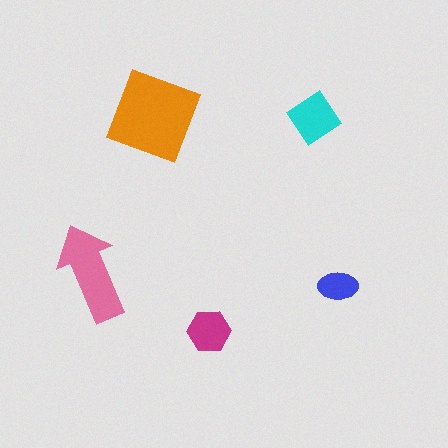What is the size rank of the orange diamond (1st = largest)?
1st.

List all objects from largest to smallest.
The orange diamond, the pink arrow, the cyan diamond, the magenta hexagon, the blue ellipse.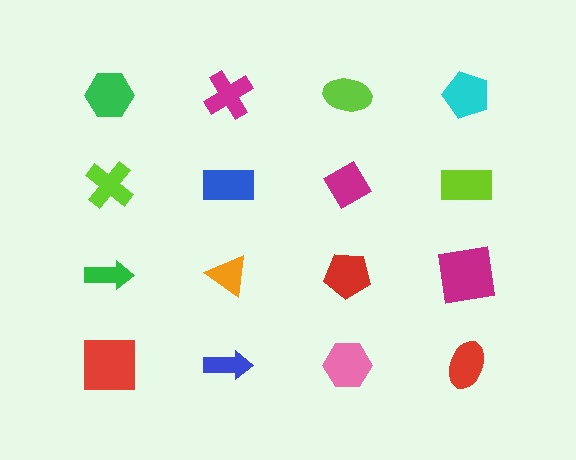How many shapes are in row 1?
4 shapes.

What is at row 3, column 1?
A green arrow.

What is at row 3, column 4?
A magenta square.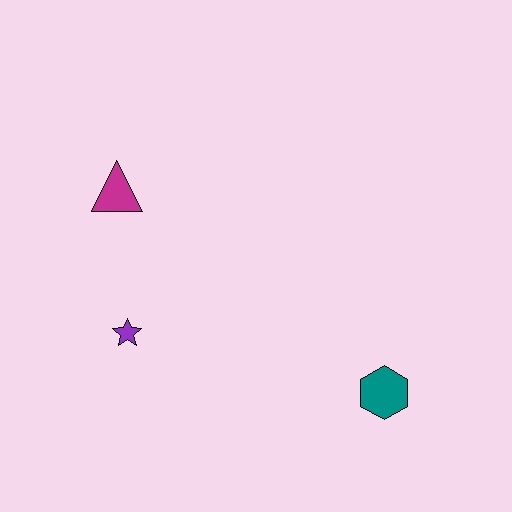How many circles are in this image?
There are no circles.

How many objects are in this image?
There are 3 objects.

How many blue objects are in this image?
There are no blue objects.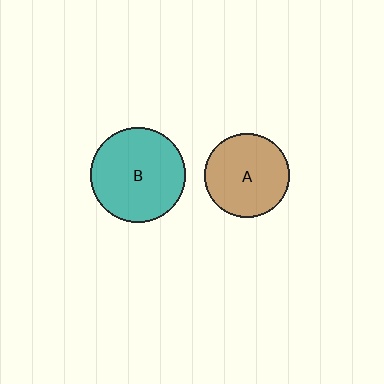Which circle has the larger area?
Circle B (teal).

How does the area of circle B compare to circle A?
Approximately 1.3 times.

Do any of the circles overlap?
No, none of the circles overlap.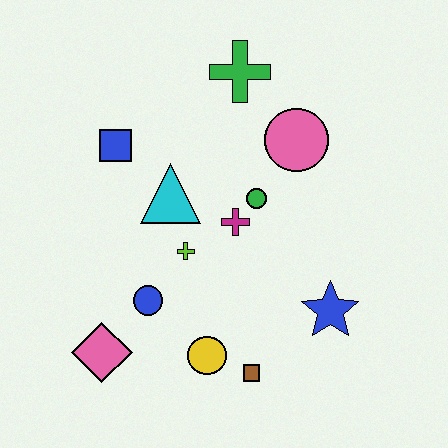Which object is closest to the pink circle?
The green circle is closest to the pink circle.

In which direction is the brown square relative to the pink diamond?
The brown square is to the right of the pink diamond.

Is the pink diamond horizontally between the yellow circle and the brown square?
No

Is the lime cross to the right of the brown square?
No